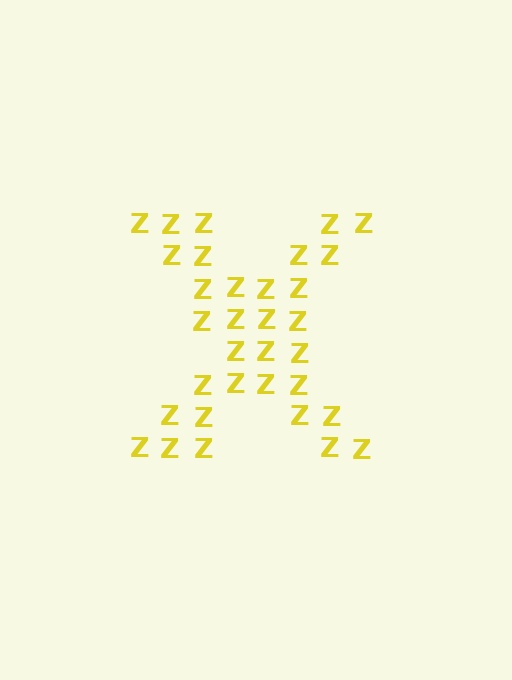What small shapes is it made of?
It is made of small letter Z's.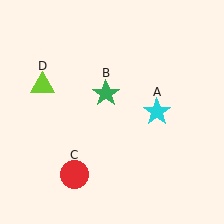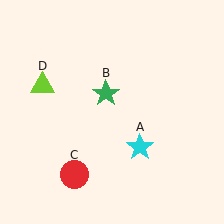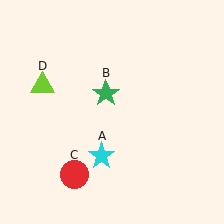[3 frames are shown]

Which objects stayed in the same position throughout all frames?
Green star (object B) and red circle (object C) and lime triangle (object D) remained stationary.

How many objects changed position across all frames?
1 object changed position: cyan star (object A).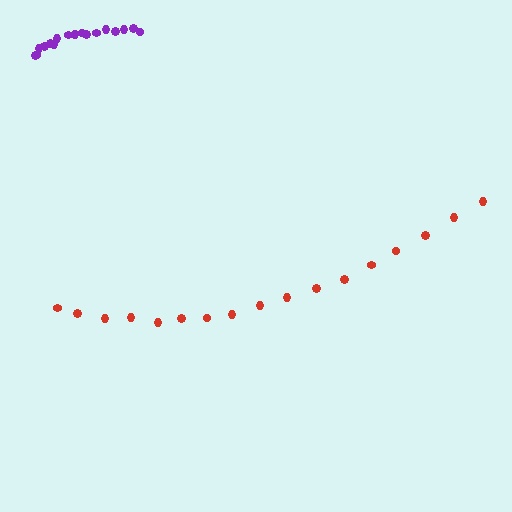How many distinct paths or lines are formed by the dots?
There are 2 distinct paths.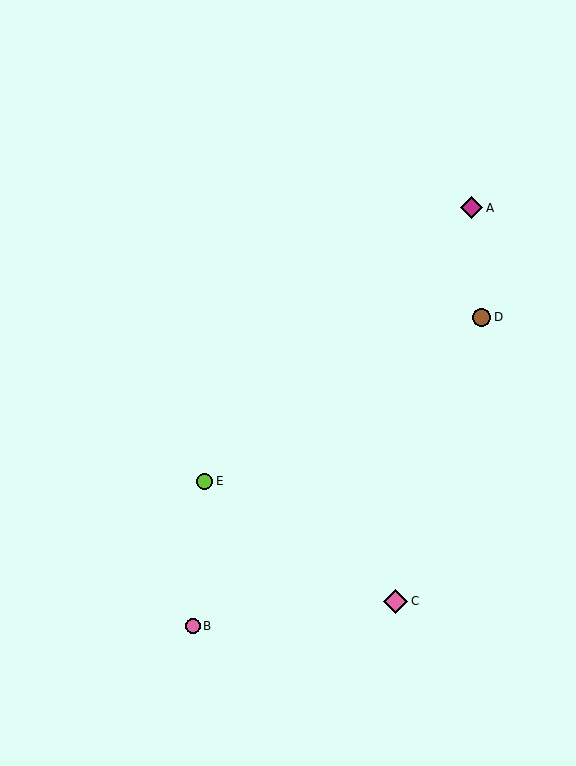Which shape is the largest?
The pink diamond (labeled C) is the largest.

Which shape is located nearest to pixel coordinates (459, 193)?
The magenta diamond (labeled A) at (472, 208) is nearest to that location.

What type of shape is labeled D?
Shape D is a brown circle.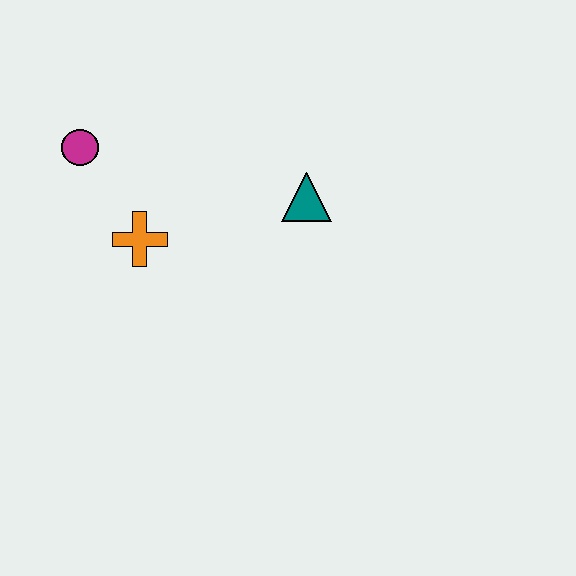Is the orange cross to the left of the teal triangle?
Yes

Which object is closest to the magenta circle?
The orange cross is closest to the magenta circle.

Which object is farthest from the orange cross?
The teal triangle is farthest from the orange cross.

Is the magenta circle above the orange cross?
Yes